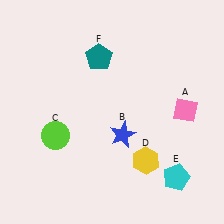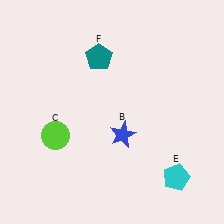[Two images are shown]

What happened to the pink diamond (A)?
The pink diamond (A) was removed in Image 2. It was in the top-right area of Image 1.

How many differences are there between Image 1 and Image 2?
There are 2 differences between the two images.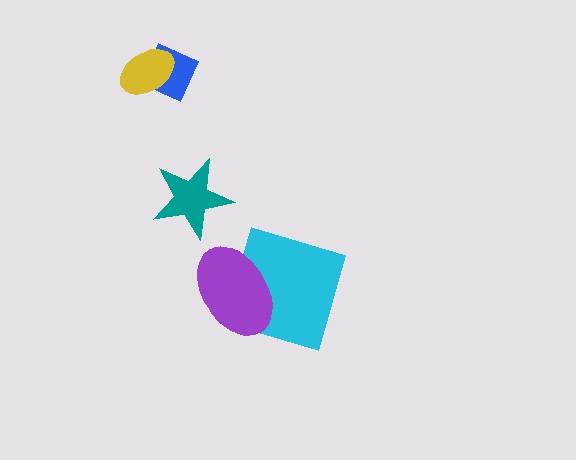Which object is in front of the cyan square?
The purple ellipse is in front of the cyan square.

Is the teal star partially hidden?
No, no other shape covers it.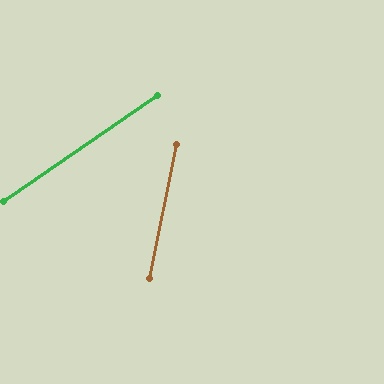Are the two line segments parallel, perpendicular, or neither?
Neither parallel nor perpendicular — they differ by about 44°.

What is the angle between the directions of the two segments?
Approximately 44 degrees.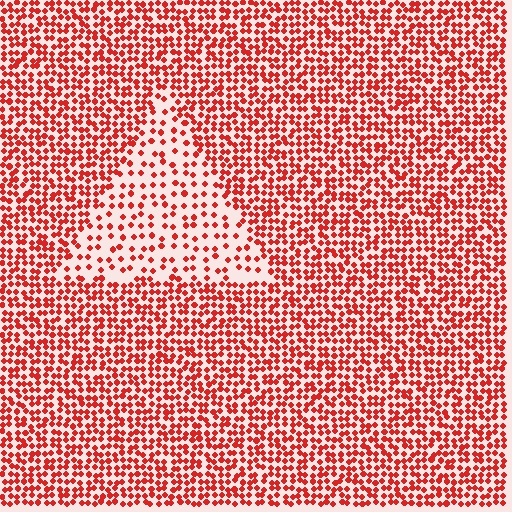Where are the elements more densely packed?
The elements are more densely packed outside the triangle boundary.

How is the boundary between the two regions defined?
The boundary is defined by a change in element density (approximately 2.2x ratio). All elements are the same color, size, and shape.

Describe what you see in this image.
The image contains small red elements arranged at two different densities. A triangle-shaped region is visible where the elements are less densely packed than the surrounding area.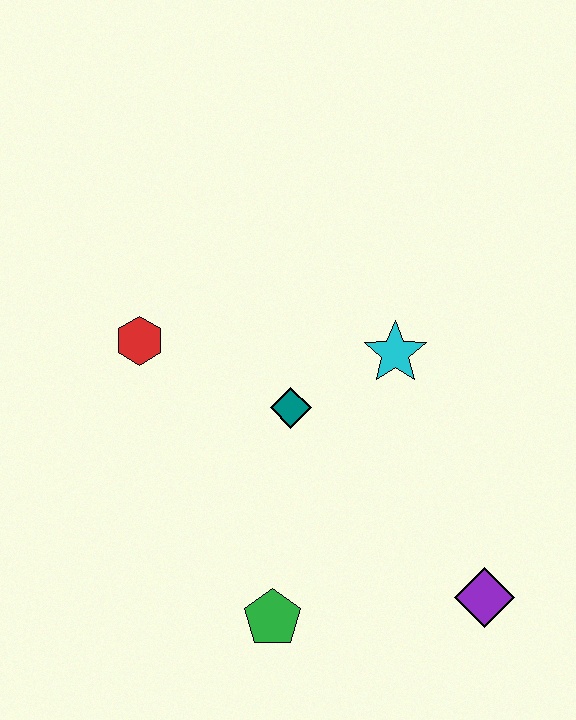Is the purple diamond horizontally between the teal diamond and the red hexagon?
No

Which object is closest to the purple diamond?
The green pentagon is closest to the purple diamond.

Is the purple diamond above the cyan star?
No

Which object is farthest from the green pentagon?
The red hexagon is farthest from the green pentagon.